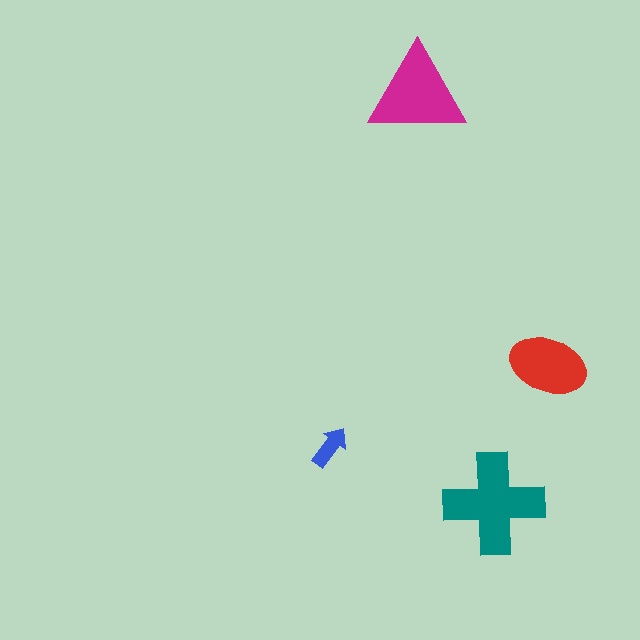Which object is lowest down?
The teal cross is bottommost.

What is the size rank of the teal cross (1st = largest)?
1st.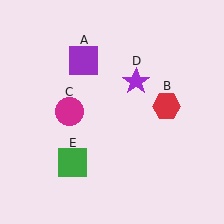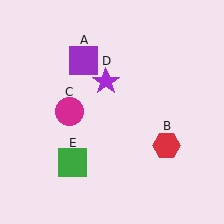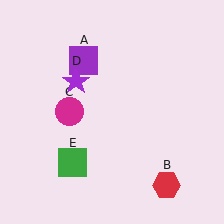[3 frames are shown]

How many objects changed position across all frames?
2 objects changed position: red hexagon (object B), purple star (object D).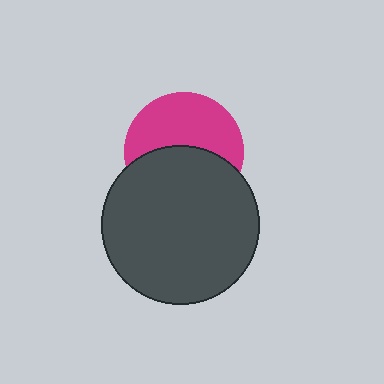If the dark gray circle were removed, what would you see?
You would see the complete magenta circle.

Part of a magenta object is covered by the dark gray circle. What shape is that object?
It is a circle.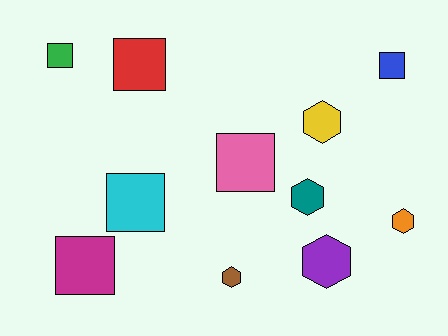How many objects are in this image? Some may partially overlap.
There are 11 objects.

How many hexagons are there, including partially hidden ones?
There are 5 hexagons.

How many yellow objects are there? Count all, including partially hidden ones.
There is 1 yellow object.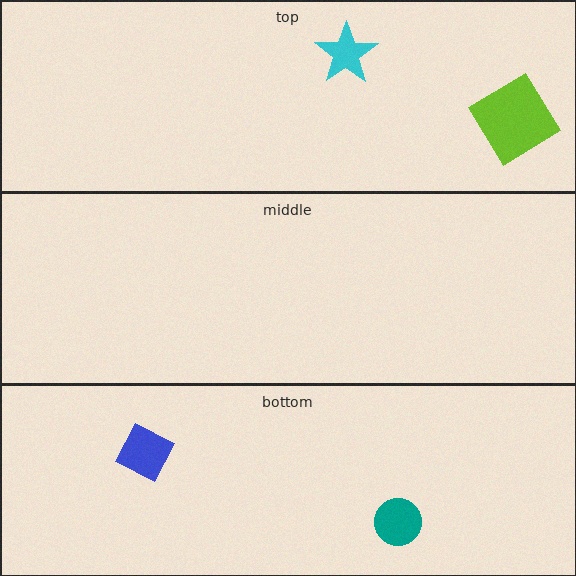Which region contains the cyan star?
The top region.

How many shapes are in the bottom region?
2.